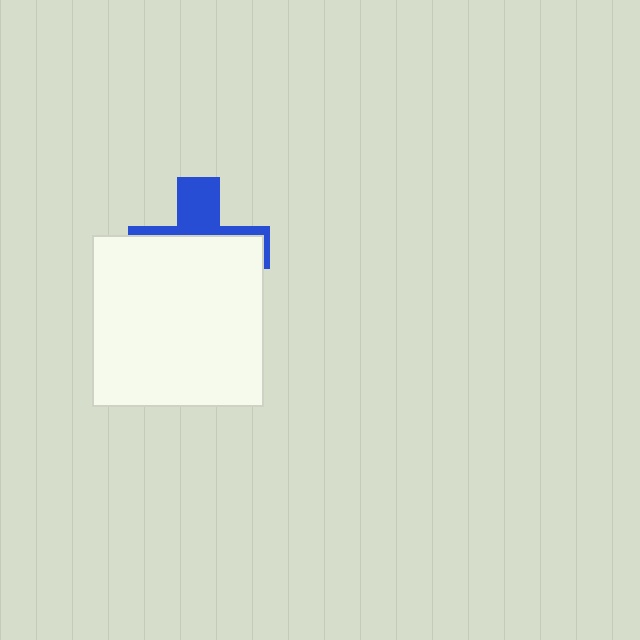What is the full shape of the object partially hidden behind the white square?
The partially hidden object is a blue cross.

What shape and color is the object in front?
The object in front is a white square.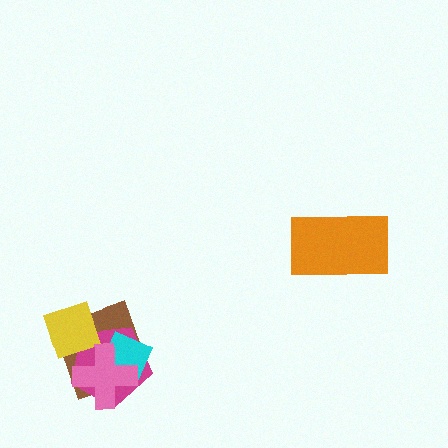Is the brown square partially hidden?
Yes, it is partially covered by another shape.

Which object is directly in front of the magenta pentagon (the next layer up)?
The cyan diamond is directly in front of the magenta pentagon.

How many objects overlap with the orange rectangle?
0 objects overlap with the orange rectangle.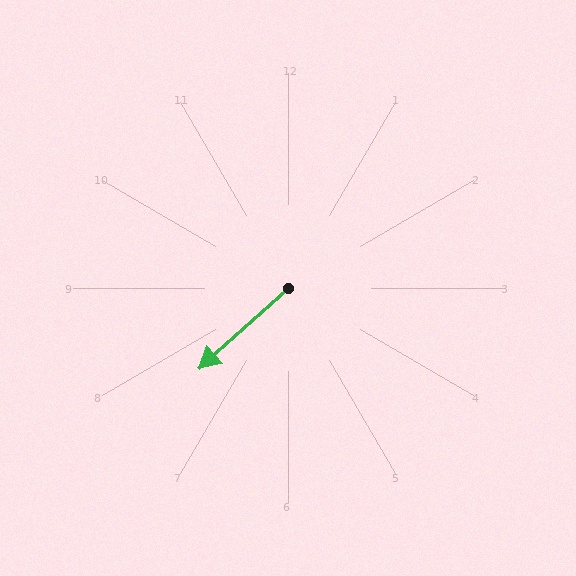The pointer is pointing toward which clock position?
Roughly 8 o'clock.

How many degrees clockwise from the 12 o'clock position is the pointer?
Approximately 228 degrees.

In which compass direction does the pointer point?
Southwest.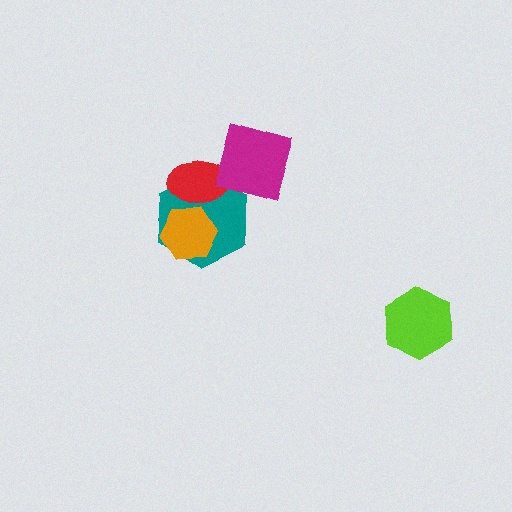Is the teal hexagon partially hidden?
Yes, it is partially covered by another shape.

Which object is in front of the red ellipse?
The magenta diamond is in front of the red ellipse.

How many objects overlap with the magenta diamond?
2 objects overlap with the magenta diamond.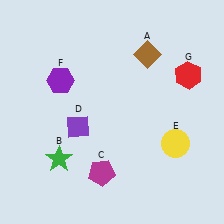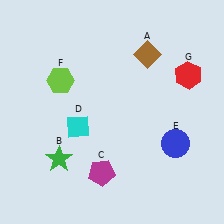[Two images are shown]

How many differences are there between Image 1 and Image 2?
There are 3 differences between the two images.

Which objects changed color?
D changed from purple to cyan. E changed from yellow to blue. F changed from purple to lime.